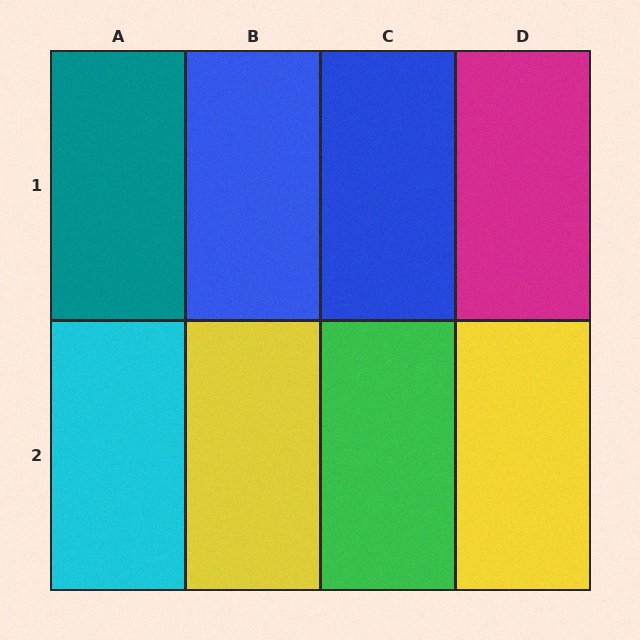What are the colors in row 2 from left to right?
Cyan, yellow, green, yellow.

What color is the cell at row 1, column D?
Magenta.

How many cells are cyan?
1 cell is cyan.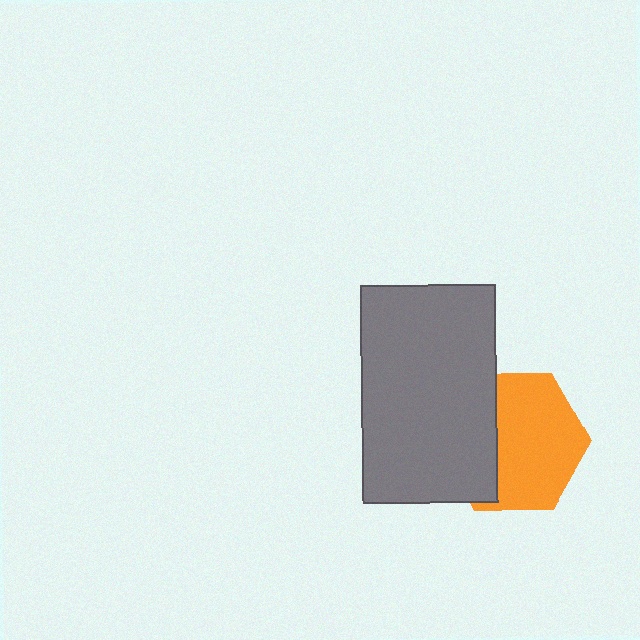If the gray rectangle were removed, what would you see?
You would see the complete orange hexagon.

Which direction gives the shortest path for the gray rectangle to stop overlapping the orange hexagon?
Moving left gives the shortest separation.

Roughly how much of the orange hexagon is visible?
About half of it is visible (roughly 64%).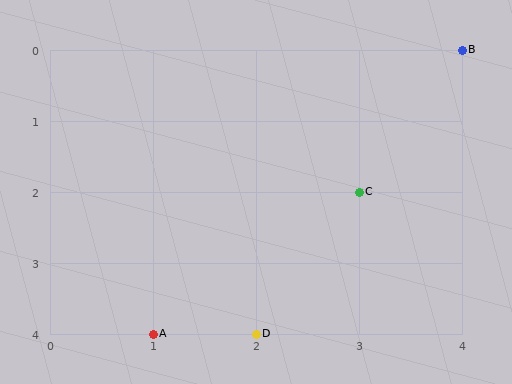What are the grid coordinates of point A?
Point A is at grid coordinates (1, 4).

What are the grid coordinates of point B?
Point B is at grid coordinates (4, 0).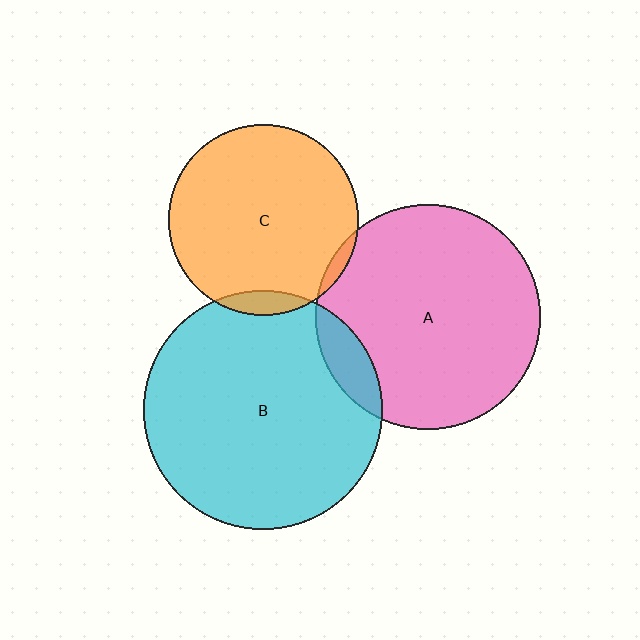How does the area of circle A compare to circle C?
Approximately 1.4 times.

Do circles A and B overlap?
Yes.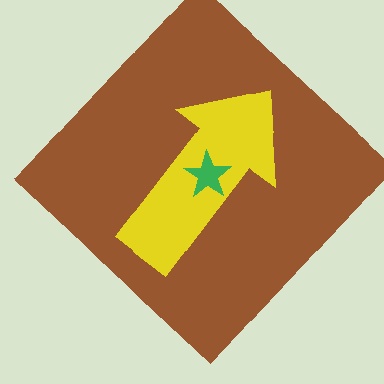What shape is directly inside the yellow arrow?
The green star.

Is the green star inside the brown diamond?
Yes.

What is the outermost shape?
The brown diamond.